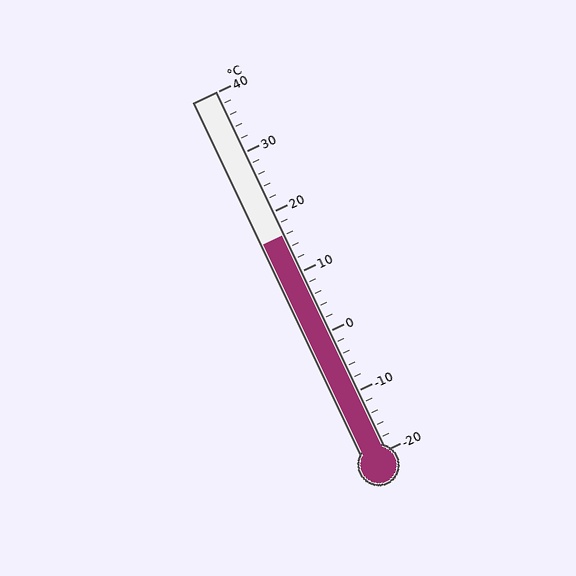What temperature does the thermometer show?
The thermometer shows approximately 16°C.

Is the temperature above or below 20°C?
The temperature is below 20°C.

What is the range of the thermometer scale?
The thermometer scale ranges from -20°C to 40°C.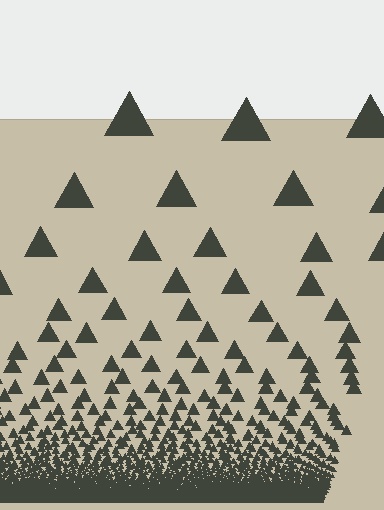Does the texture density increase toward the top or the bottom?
Density increases toward the bottom.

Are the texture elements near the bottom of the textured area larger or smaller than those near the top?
Smaller. The gradient is inverted — elements near the bottom are smaller and denser.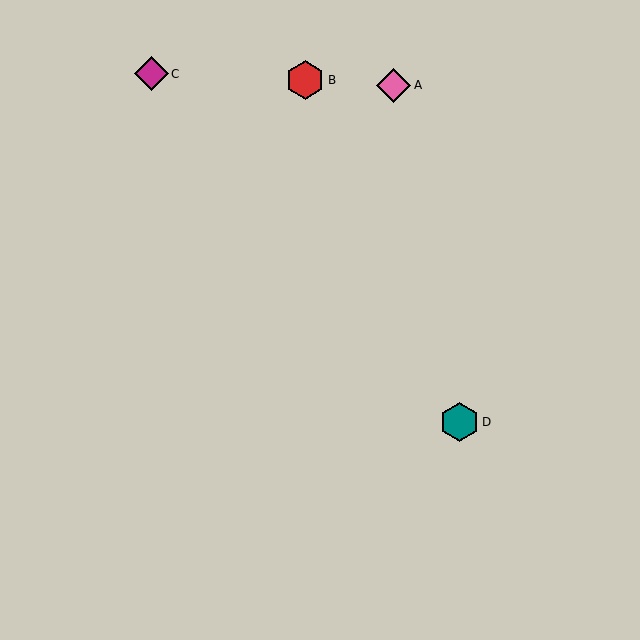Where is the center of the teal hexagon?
The center of the teal hexagon is at (460, 422).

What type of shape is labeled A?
Shape A is a pink diamond.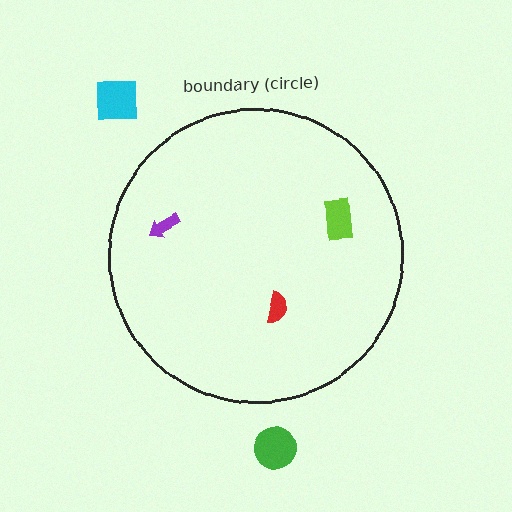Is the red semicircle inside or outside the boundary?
Inside.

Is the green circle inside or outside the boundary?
Outside.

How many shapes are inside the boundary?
3 inside, 2 outside.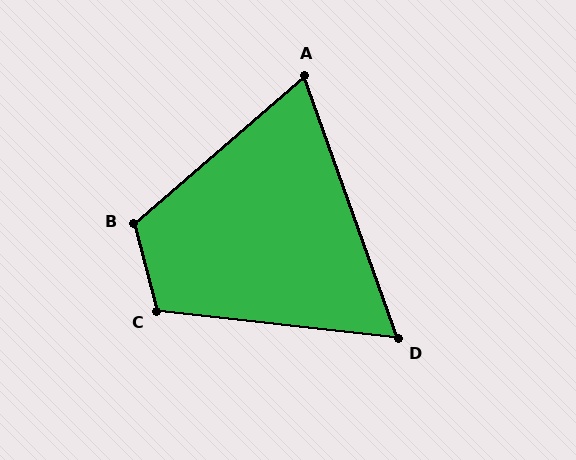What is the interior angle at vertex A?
Approximately 69 degrees (acute).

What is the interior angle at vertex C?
Approximately 111 degrees (obtuse).